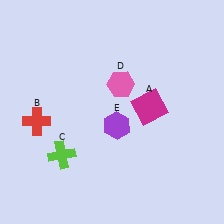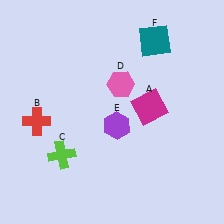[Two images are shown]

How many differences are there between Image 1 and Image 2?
There is 1 difference between the two images.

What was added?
A teal square (F) was added in Image 2.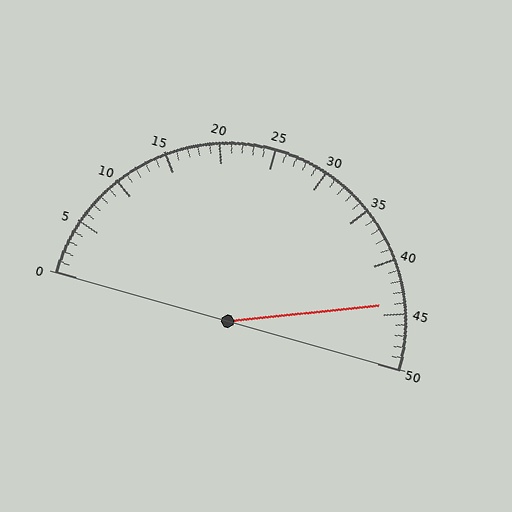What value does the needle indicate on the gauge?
The needle indicates approximately 44.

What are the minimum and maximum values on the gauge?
The gauge ranges from 0 to 50.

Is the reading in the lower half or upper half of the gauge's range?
The reading is in the upper half of the range (0 to 50).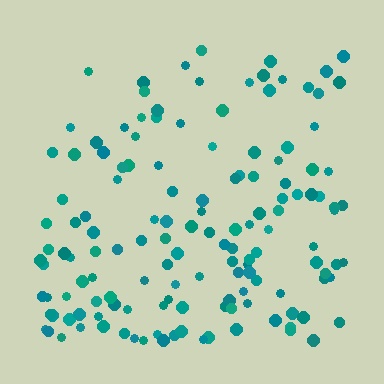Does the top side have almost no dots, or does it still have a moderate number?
Still a moderate number, just noticeably fewer than the bottom.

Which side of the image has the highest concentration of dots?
The bottom.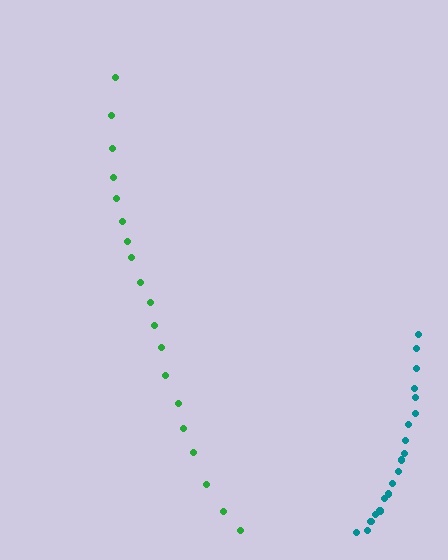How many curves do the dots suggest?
There are 2 distinct paths.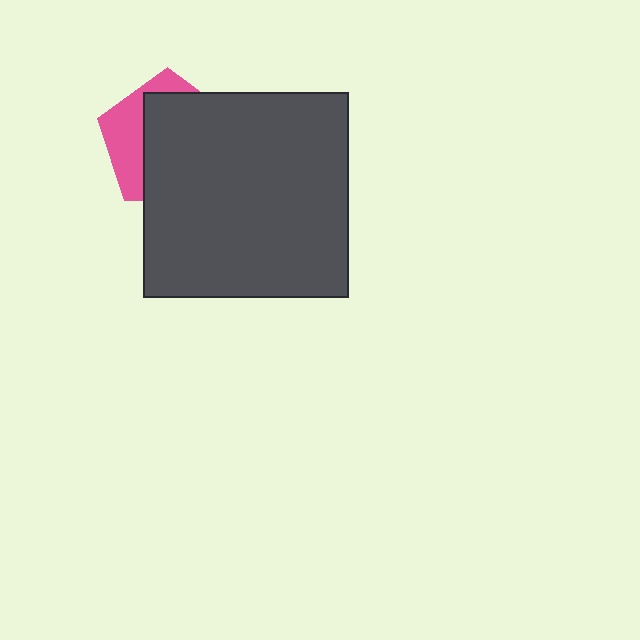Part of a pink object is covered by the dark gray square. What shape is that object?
It is a pentagon.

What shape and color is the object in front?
The object in front is a dark gray square.